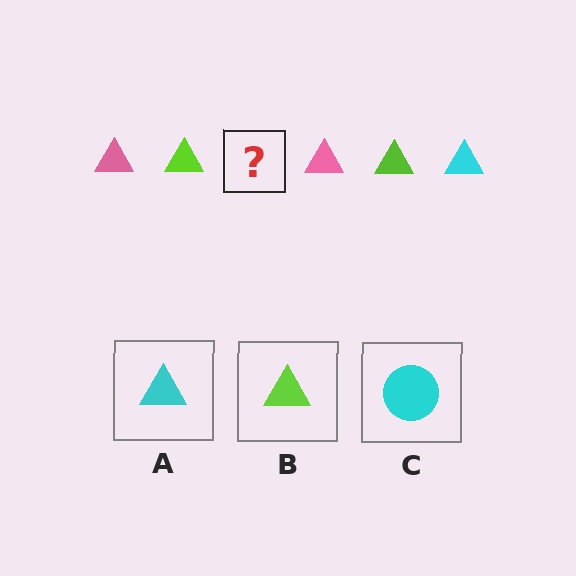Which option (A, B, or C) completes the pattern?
A.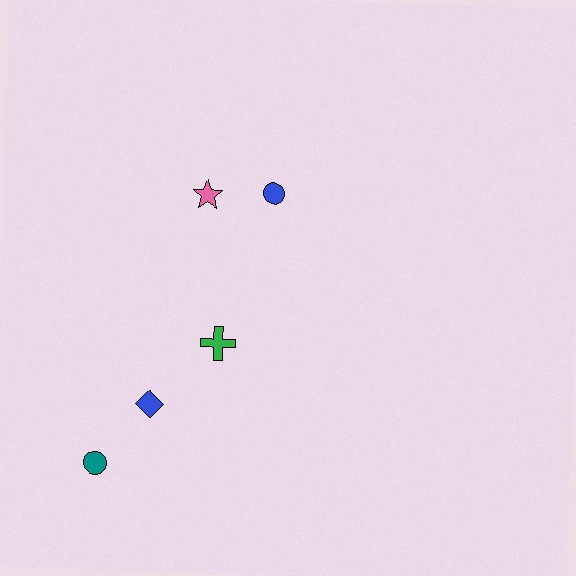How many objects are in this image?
There are 5 objects.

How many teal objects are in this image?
There is 1 teal object.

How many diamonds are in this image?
There is 1 diamond.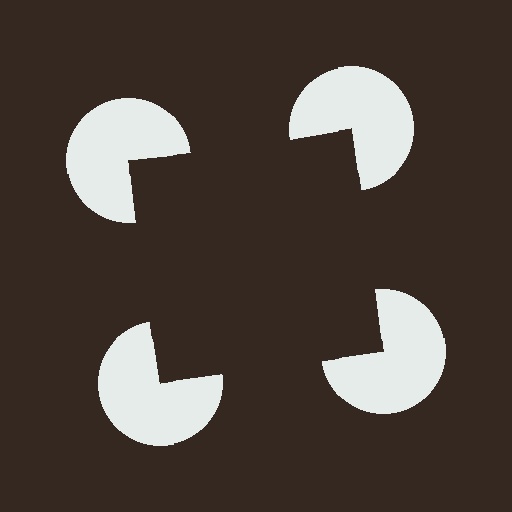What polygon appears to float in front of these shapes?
An illusory square — its edges are inferred from the aligned wedge cuts in the pac-man discs, not physically drawn.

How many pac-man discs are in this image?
There are 4 — one at each vertex of the illusory square.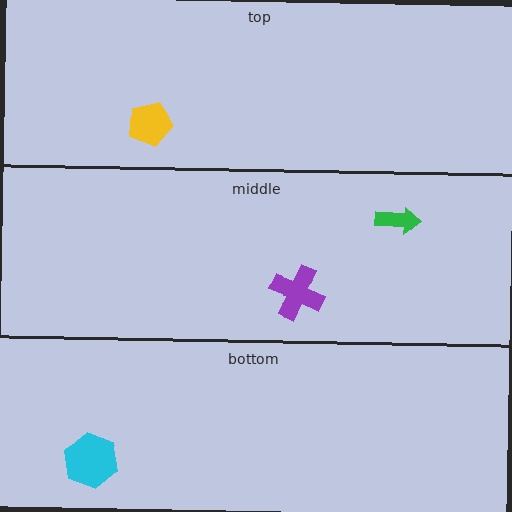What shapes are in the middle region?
The purple cross, the green arrow.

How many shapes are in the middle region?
2.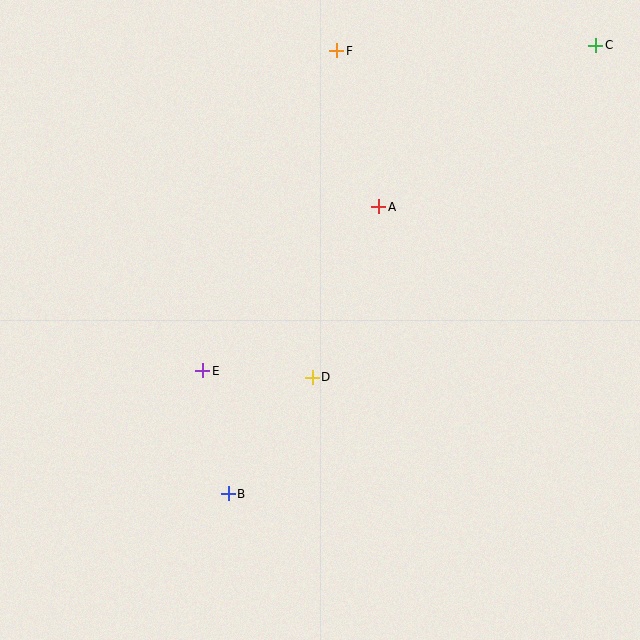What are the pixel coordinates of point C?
Point C is at (595, 45).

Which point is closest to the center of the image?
Point D at (312, 377) is closest to the center.